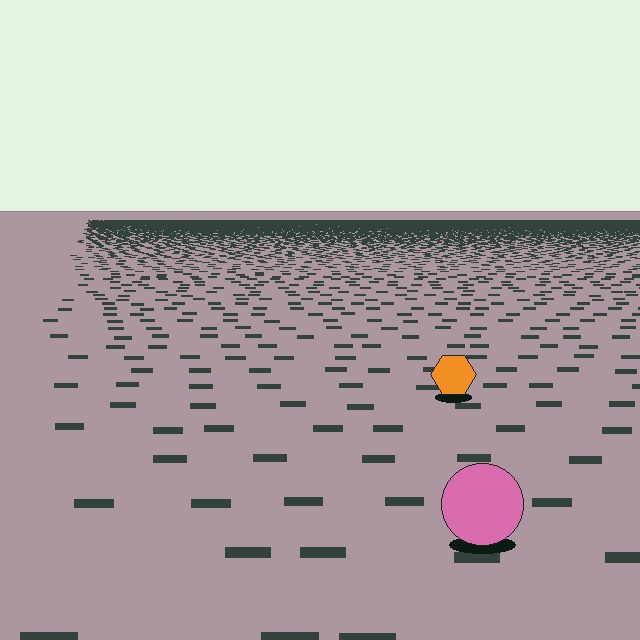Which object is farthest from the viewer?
The orange hexagon is farthest from the viewer. It appears smaller and the ground texture around it is denser.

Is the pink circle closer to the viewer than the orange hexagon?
Yes. The pink circle is closer — you can tell from the texture gradient: the ground texture is coarser near it.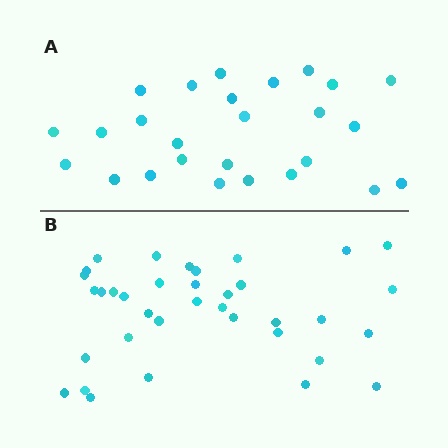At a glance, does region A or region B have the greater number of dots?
Region B (the bottom region) has more dots.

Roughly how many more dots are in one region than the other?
Region B has roughly 10 or so more dots than region A.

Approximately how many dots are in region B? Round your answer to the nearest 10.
About 40 dots. (The exact count is 36, which rounds to 40.)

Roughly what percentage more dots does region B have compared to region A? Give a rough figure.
About 40% more.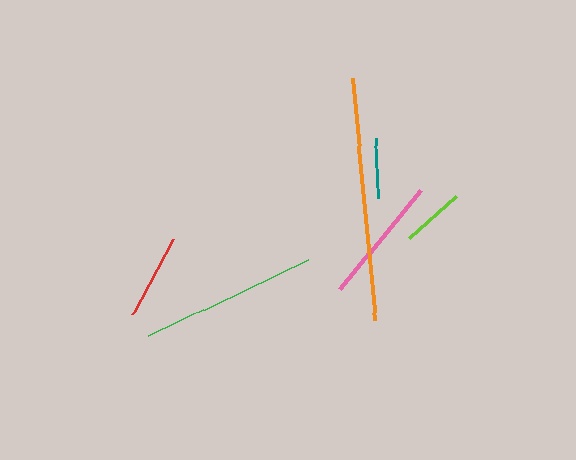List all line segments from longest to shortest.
From longest to shortest: orange, green, pink, red, lime, teal.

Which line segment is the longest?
The orange line is the longest at approximately 242 pixels.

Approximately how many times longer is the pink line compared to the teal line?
The pink line is approximately 2.1 times the length of the teal line.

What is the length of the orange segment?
The orange segment is approximately 242 pixels long.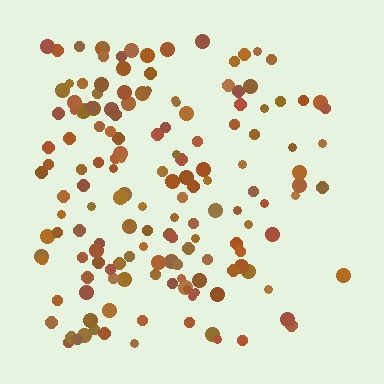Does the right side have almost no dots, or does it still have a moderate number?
Still a moderate number, just noticeably fewer than the left.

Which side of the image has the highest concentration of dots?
The left.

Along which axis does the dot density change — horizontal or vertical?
Horizontal.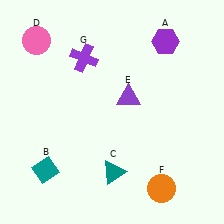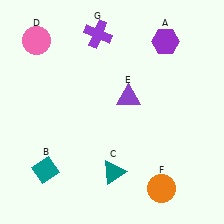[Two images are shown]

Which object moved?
The purple cross (G) moved up.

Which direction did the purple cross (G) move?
The purple cross (G) moved up.